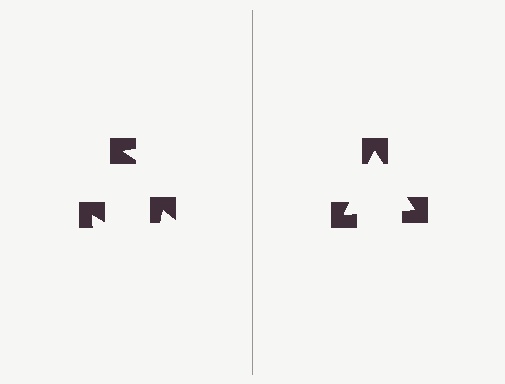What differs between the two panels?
The notched squares are positioned identically on both sides; only the wedge orientations differ. On the right they align to a triangle; on the left they are misaligned.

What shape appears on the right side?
An illusory triangle.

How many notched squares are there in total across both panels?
6 — 3 on each side.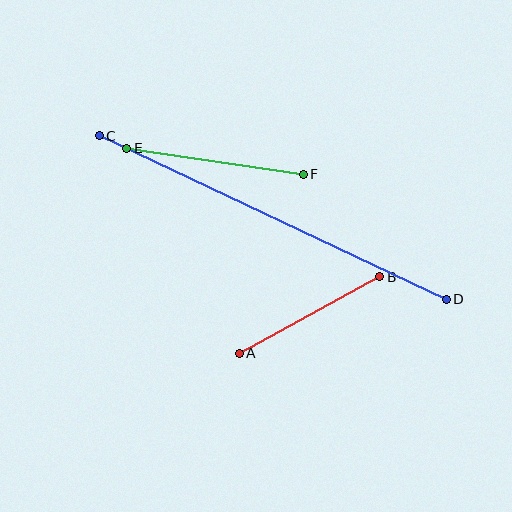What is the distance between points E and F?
The distance is approximately 179 pixels.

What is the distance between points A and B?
The distance is approximately 160 pixels.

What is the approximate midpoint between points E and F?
The midpoint is at approximately (215, 161) pixels.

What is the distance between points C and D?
The distance is approximately 384 pixels.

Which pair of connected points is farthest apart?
Points C and D are farthest apart.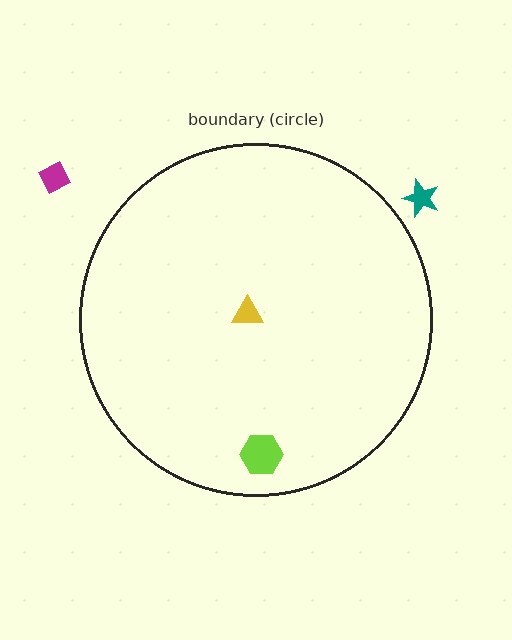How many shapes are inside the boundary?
2 inside, 2 outside.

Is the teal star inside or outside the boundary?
Outside.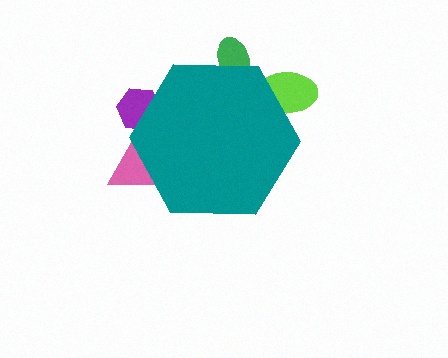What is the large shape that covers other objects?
A teal hexagon.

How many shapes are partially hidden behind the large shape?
4 shapes are partially hidden.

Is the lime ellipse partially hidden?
Yes, the lime ellipse is partially hidden behind the teal hexagon.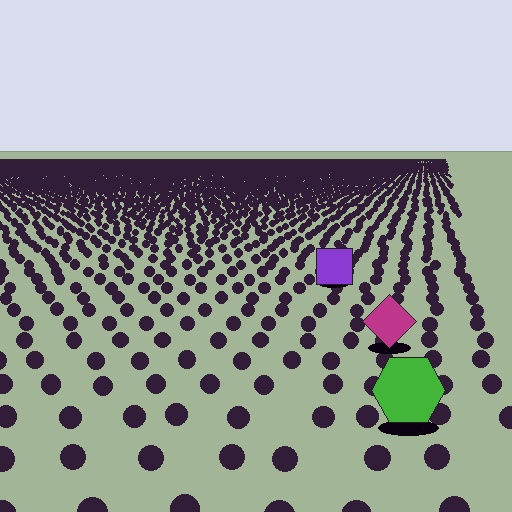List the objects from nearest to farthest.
From nearest to farthest: the green hexagon, the magenta diamond, the purple square.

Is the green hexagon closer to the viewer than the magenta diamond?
Yes. The green hexagon is closer — you can tell from the texture gradient: the ground texture is coarser near it.